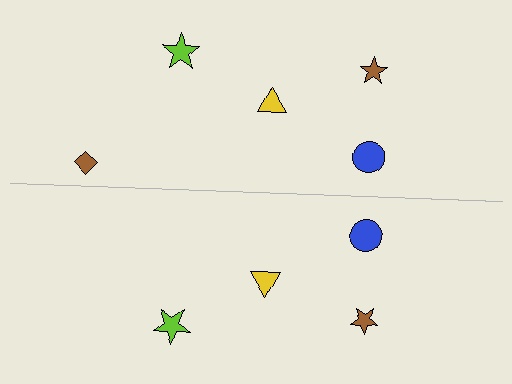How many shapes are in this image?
There are 9 shapes in this image.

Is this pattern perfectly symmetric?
No, the pattern is not perfectly symmetric. A brown diamond is missing from the bottom side.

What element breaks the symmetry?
A brown diamond is missing from the bottom side.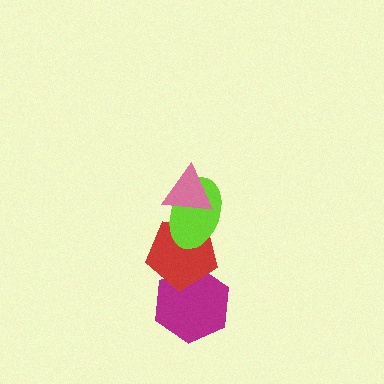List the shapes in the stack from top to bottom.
From top to bottom: the pink triangle, the lime ellipse, the red pentagon, the magenta hexagon.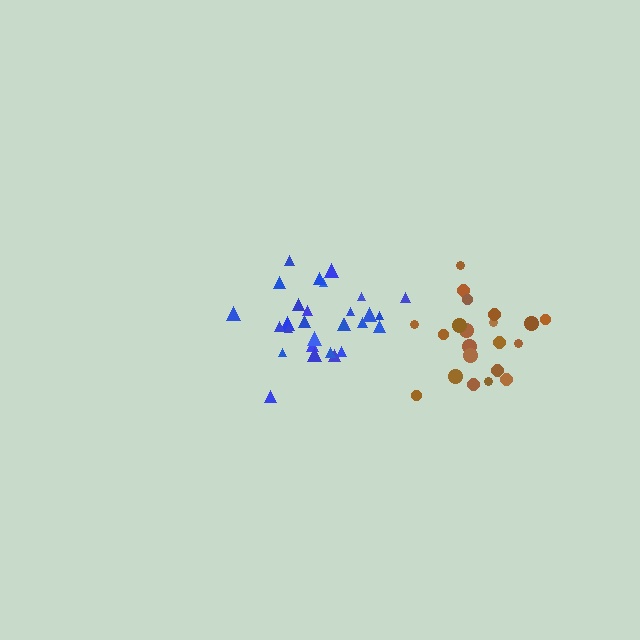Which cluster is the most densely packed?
Blue.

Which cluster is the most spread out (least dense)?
Brown.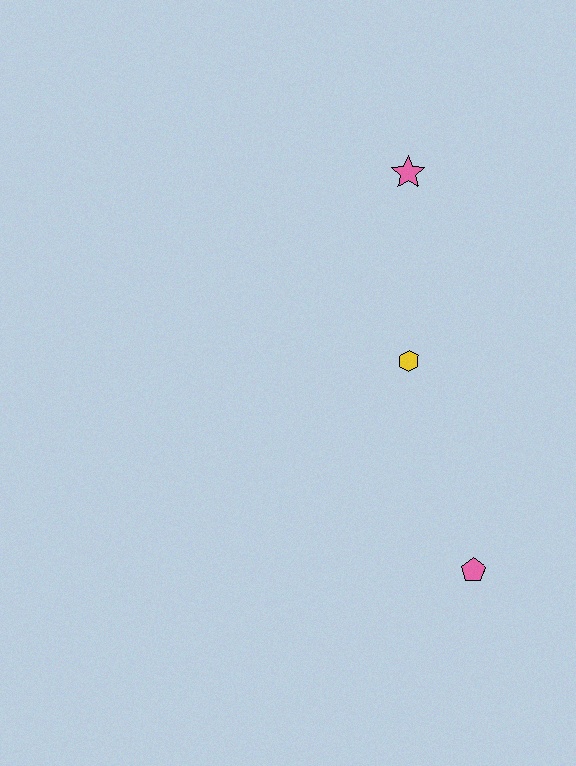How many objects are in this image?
There are 3 objects.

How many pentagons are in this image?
There is 1 pentagon.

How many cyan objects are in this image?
There are no cyan objects.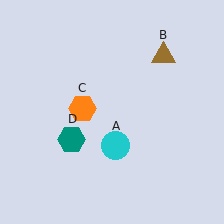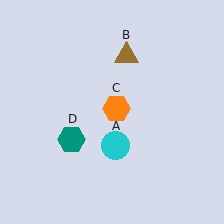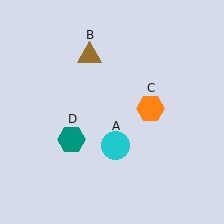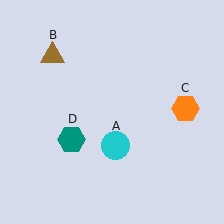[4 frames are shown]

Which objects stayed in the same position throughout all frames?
Cyan circle (object A) and teal hexagon (object D) remained stationary.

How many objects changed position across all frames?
2 objects changed position: brown triangle (object B), orange hexagon (object C).